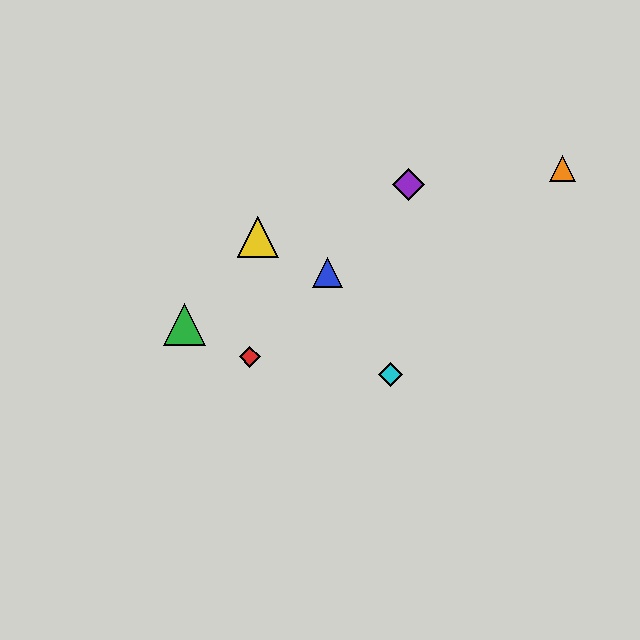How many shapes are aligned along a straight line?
3 shapes (the red diamond, the blue triangle, the purple diamond) are aligned along a straight line.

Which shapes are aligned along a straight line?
The red diamond, the blue triangle, the purple diamond are aligned along a straight line.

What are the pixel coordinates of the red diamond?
The red diamond is at (250, 357).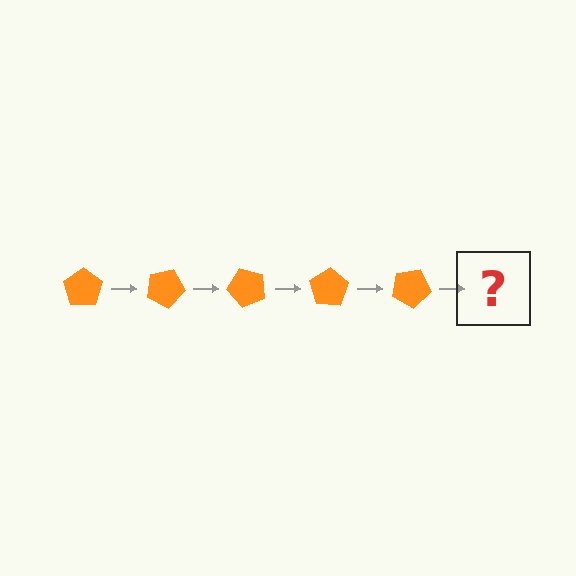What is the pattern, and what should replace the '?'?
The pattern is that the pentagon rotates 25 degrees each step. The '?' should be an orange pentagon rotated 125 degrees.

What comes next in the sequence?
The next element should be an orange pentagon rotated 125 degrees.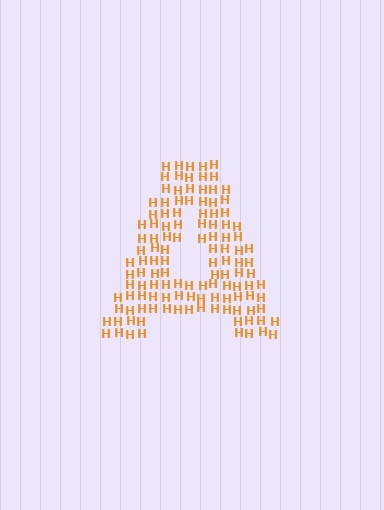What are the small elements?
The small elements are letter H's.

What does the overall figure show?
The overall figure shows the letter A.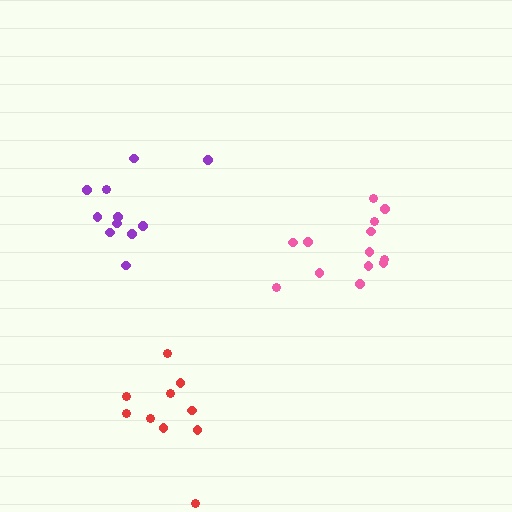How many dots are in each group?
Group 1: 10 dots, Group 2: 13 dots, Group 3: 11 dots (34 total).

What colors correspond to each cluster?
The clusters are colored: red, pink, purple.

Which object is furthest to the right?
The pink cluster is rightmost.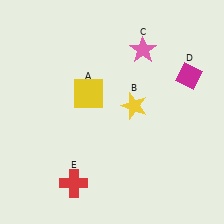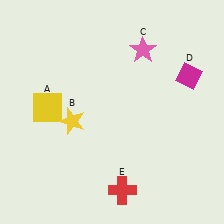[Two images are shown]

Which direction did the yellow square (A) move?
The yellow square (A) moved left.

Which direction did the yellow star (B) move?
The yellow star (B) moved left.